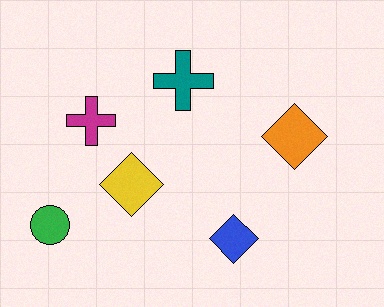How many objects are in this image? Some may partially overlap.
There are 6 objects.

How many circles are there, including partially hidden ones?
There is 1 circle.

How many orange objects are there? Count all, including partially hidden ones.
There is 1 orange object.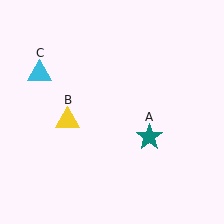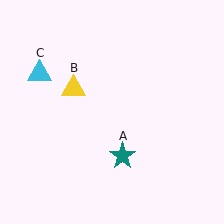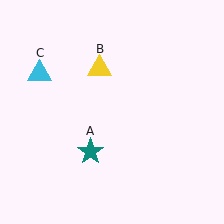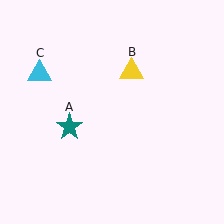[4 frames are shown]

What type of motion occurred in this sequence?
The teal star (object A), yellow triangle (object B) rotated clockwise around the center of the scene.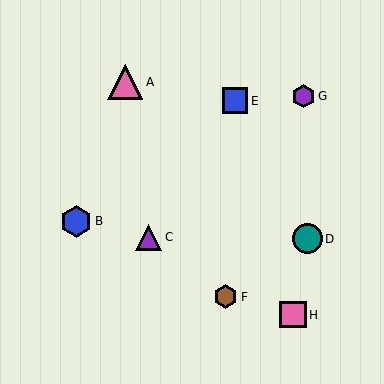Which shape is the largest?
The pink triangle (labeled A) is the largest.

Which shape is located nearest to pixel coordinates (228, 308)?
The brown hexagon (labeled F) at (226, 297) is nearest to that location.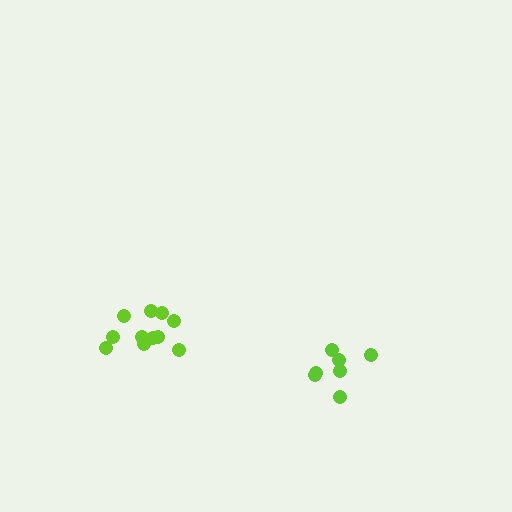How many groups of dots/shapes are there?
There are 2 groups.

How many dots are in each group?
Group 1: 7 dots, Group 2: 11 dots (18 total).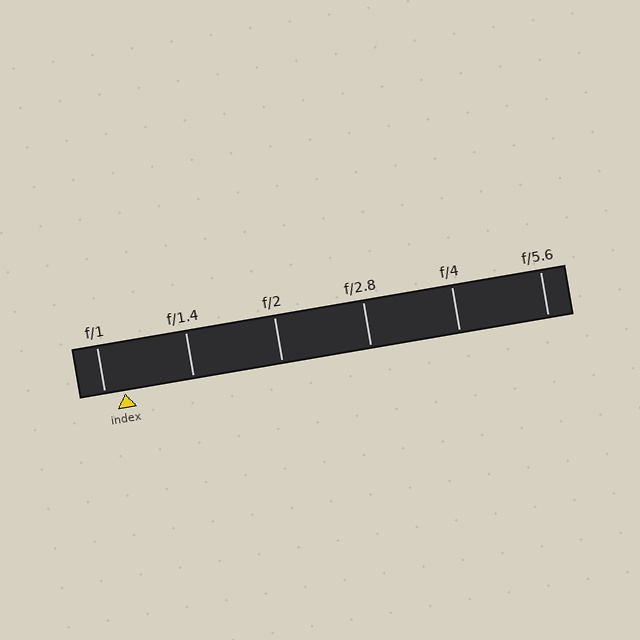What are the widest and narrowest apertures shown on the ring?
The widest aperture shown is f/1 and the narrowest is f/5.6.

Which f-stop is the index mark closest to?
The index mark is closest to f/1.